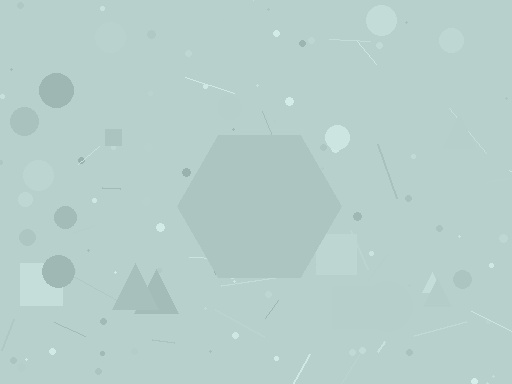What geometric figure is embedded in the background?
A hexagon is embedded in the background.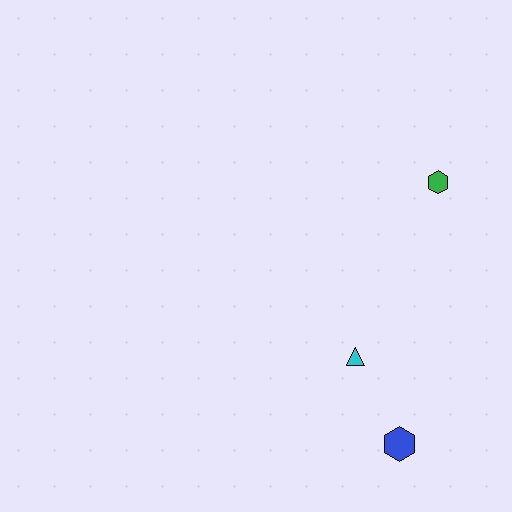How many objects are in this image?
There are 3 objects.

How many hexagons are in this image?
There are 2 hexagons.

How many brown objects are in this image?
There are no brown objects.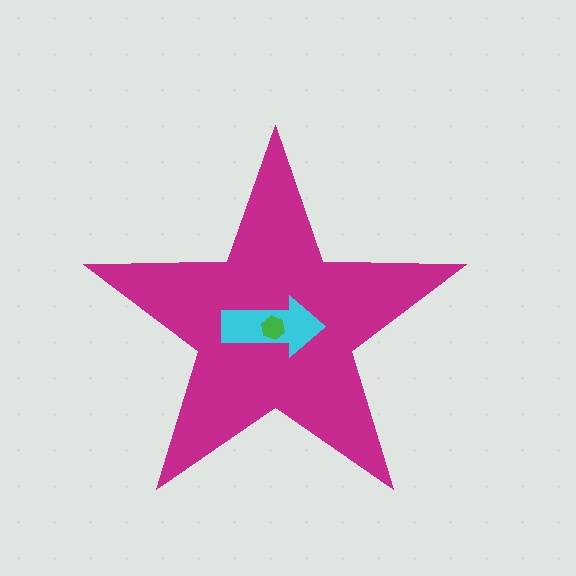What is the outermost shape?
The magenta star.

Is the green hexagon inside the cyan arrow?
Yes.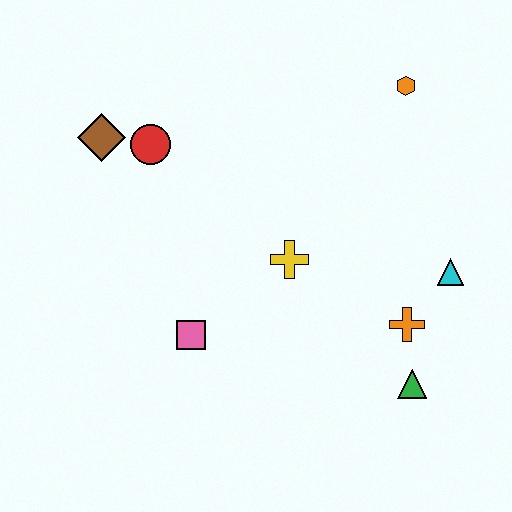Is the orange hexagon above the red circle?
Yes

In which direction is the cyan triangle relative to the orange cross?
The cyan triangle is above the orange cross.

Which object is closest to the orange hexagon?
The cyan triangle is closest to the orange hexagon.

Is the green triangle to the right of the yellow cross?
Yes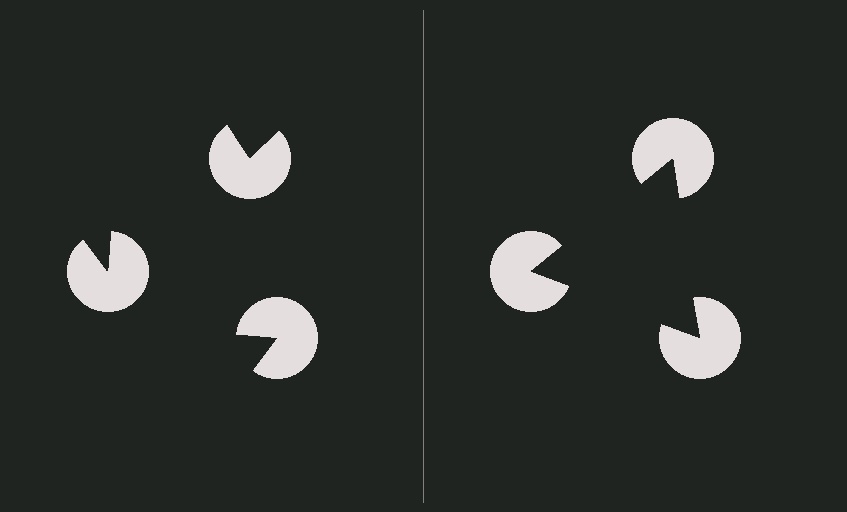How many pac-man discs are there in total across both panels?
6 — 3 on each side.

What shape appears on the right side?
An illusory triangle.